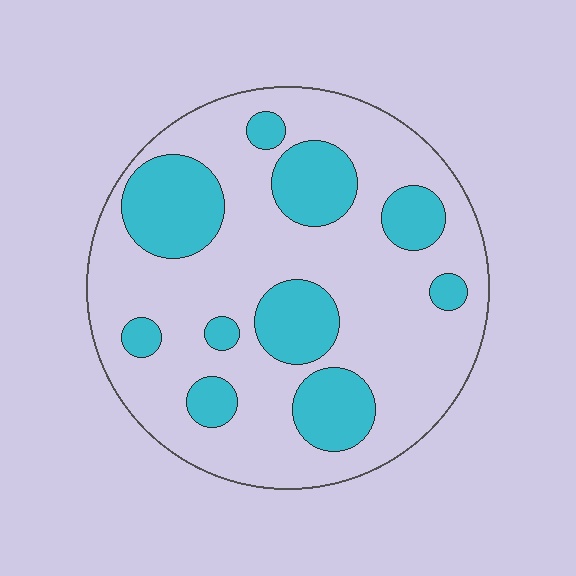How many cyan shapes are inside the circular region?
10.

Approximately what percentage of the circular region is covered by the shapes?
Approximately 30%.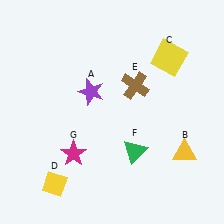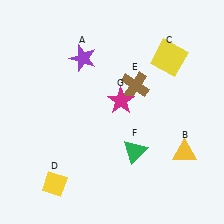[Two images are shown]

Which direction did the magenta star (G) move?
The magenta star (G) moved up.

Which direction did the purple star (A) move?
The purple star (A) moved up.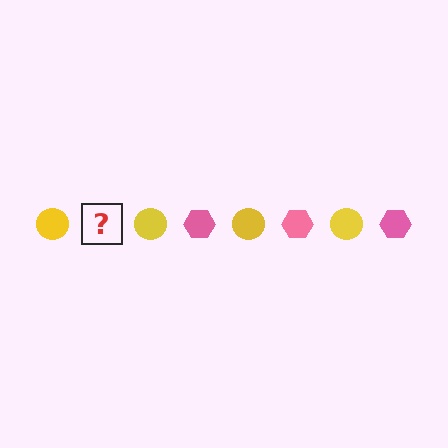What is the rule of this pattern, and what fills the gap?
The rule is that the pattern alternates between yellow circle and pink hexagon. The gap should be filled with a pink hexagon.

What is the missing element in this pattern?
The missing element is a pink hexagon.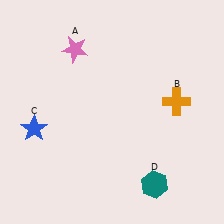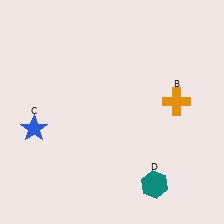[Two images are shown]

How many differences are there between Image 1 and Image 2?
There is 1 difference between the two images.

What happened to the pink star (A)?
The pink star (A) was removed in Image 2. It was in the top-left area of Image 1.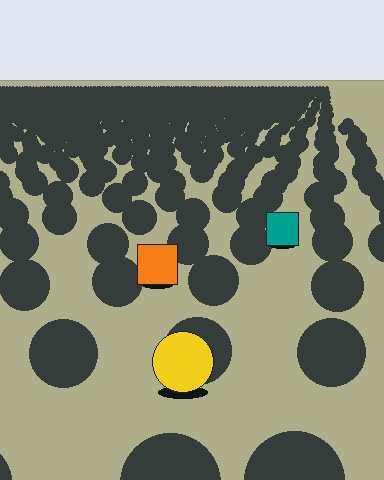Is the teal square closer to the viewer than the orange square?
No. The orange square is closer — you can tell from the texture gradient: the ground texture is coarser near it.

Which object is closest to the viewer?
The yellow circle is closest. The texture marks near it are larger and more spread out.